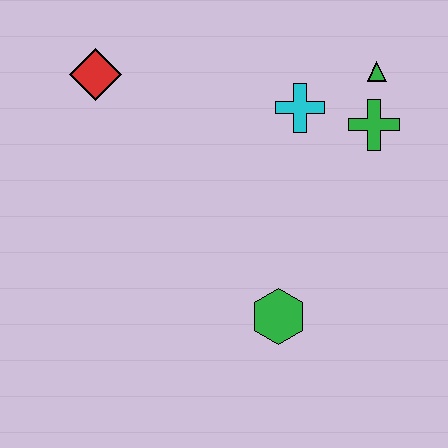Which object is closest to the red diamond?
The cyan cross is closest to the red diamond.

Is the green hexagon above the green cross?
No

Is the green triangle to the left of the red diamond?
No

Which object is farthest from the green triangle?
The red diamond is farthest from the green triangle.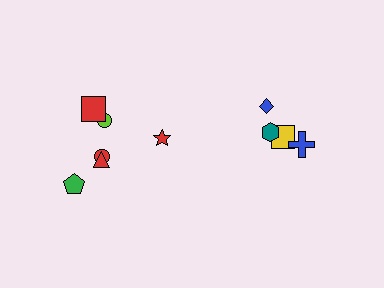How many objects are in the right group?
There are 4 objects.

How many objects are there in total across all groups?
There are 10 objects.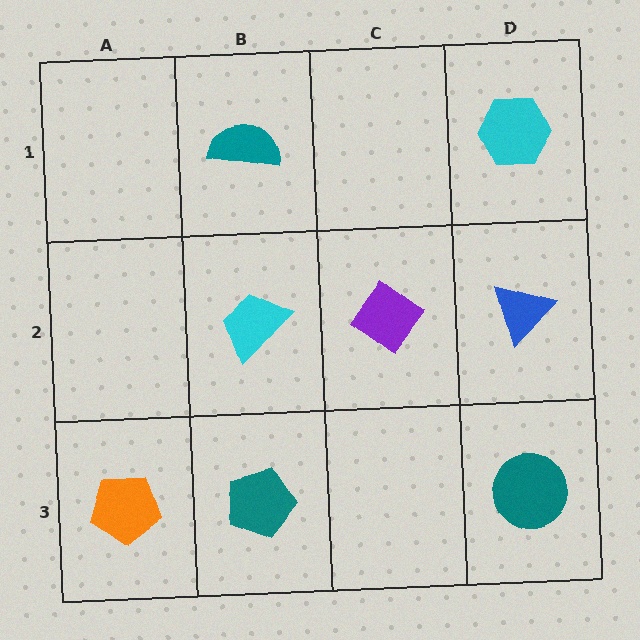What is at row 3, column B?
A teal pentagon.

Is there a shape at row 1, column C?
No, that cell is empty.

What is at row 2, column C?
A purple diamond.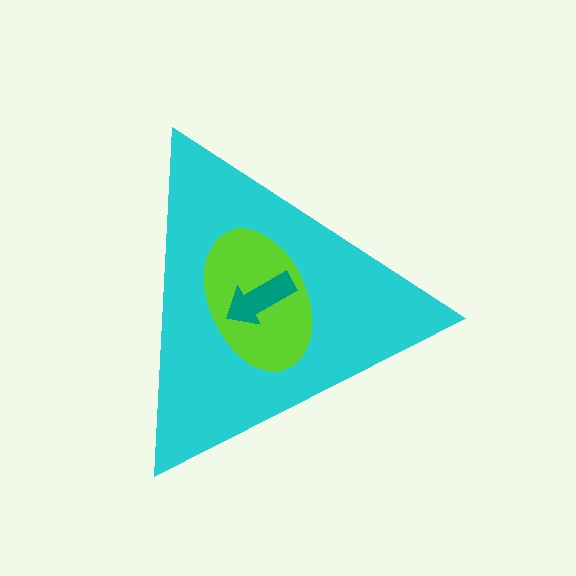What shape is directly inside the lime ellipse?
The teal arrow.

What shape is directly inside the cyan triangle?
The lime ellipse.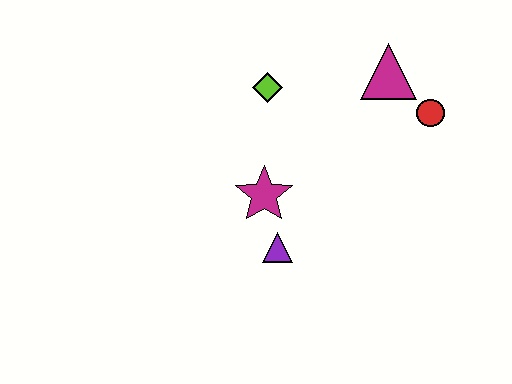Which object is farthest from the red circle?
The purple triangle is farthest from the red circle.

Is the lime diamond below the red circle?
No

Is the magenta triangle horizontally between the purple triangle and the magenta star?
No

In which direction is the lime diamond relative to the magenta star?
The lime diamond is above the magenta star.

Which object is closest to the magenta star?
The purple triangle is closest to the magenta star.